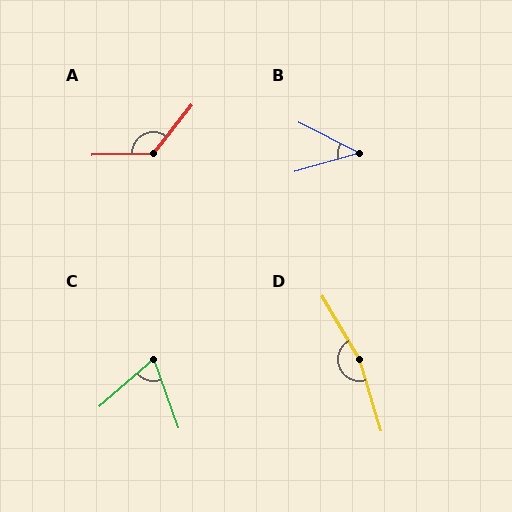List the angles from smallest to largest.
B (43°), C (68°), A (130°), D (166°).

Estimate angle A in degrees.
Approximately 130 degrees.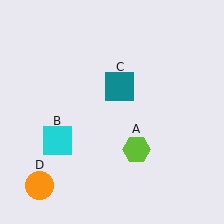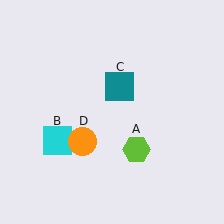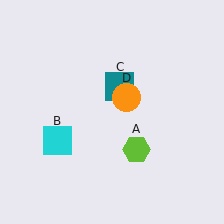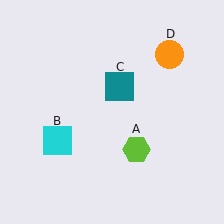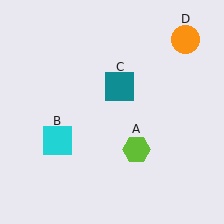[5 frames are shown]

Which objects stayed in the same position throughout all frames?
Lime hexagon (object A) and cyan square (object B) and teal square (object C) remained stationary.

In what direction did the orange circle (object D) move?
The orange circle (object D) moved up and to the right.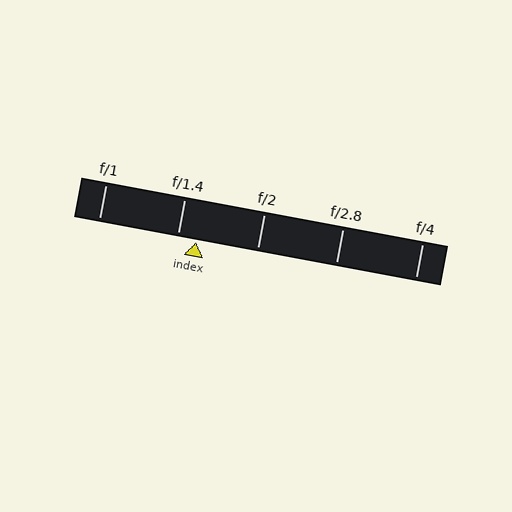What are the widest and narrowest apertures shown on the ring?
The widest aperture shown is f/1 and the narrowest is f/4.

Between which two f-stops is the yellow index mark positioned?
The index mark is between f/1.4 and f/2.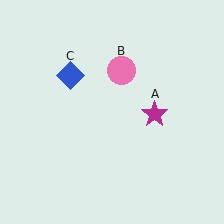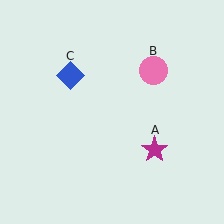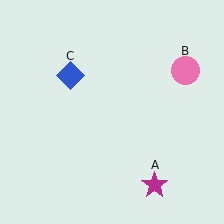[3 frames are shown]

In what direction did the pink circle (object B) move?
The pink circle (object B) moved right.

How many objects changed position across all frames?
2 objects changed position: magenta star (object A), pink circle (object B).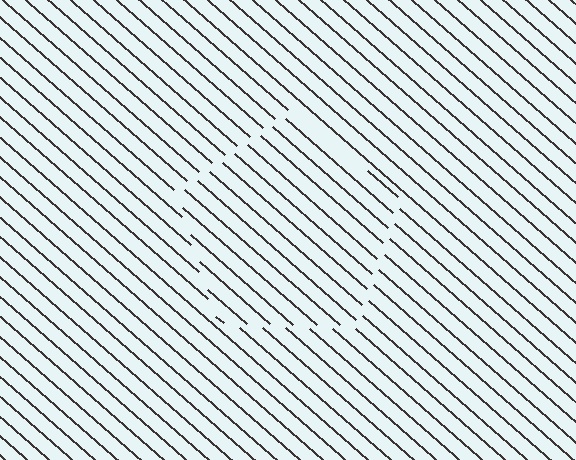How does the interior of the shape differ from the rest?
The interior of the shape contains the same grating, shifted by half a period — the contour is defined by the phase discontinuity where line-ends from the inner and outer gratings abut.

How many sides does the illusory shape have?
5 sides — the line-ends trace a pentagon.